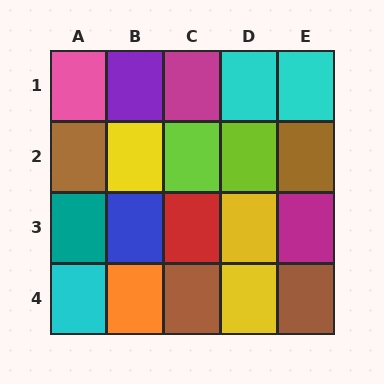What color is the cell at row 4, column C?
Brown.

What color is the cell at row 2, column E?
Brown.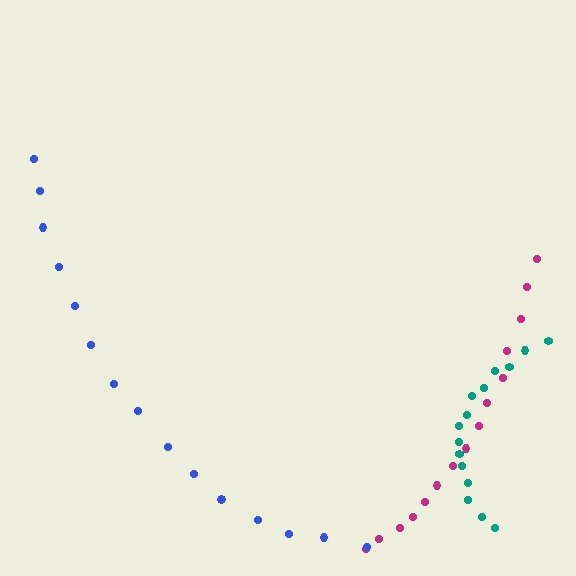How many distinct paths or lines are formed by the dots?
There are 3 distinct paths.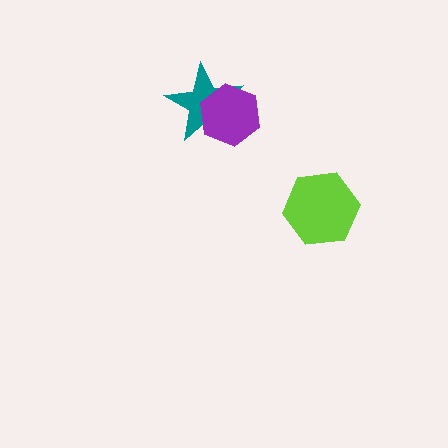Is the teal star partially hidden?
Yes, it is partially covered by another shape.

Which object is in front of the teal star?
The purple hexagon is in front of the teal star.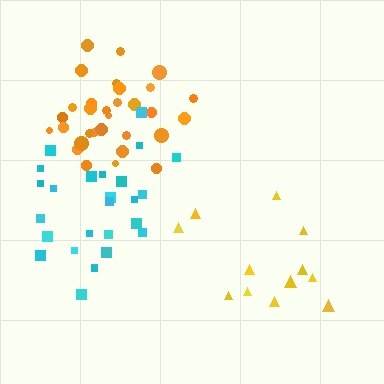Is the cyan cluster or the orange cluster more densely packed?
Orange.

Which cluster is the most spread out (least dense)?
Yellow.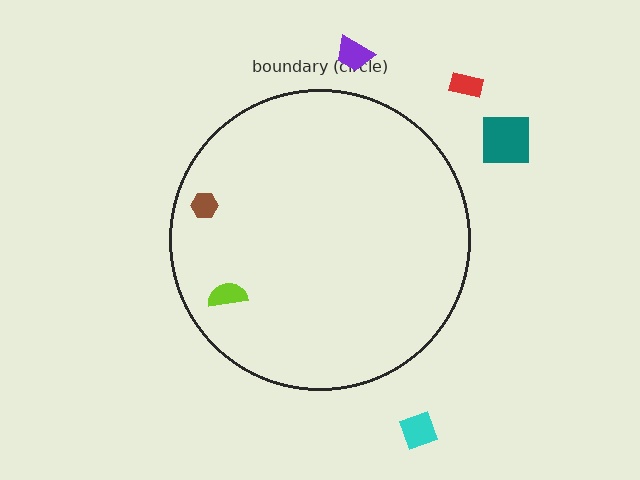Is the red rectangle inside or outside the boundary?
Outside.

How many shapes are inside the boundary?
2 inside, 4 outside.